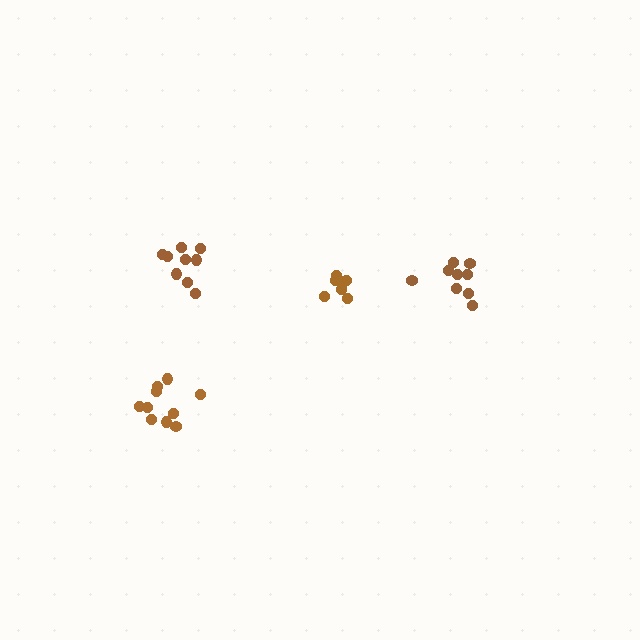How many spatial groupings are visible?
There are 4 spatial groupings.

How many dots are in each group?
Group 1: 9 dots, Group 2: 7 dots, Group 3: 9 dots, Group 4: 10 dots (35 total).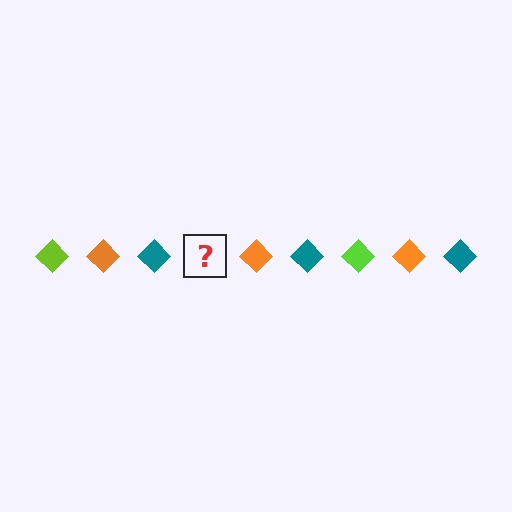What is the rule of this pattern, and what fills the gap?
The rule is that the pattern cycles through lime, orange, teal diamonds. The gap should be filled with a lime diamond.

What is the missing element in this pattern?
The missing element is a lime diamond.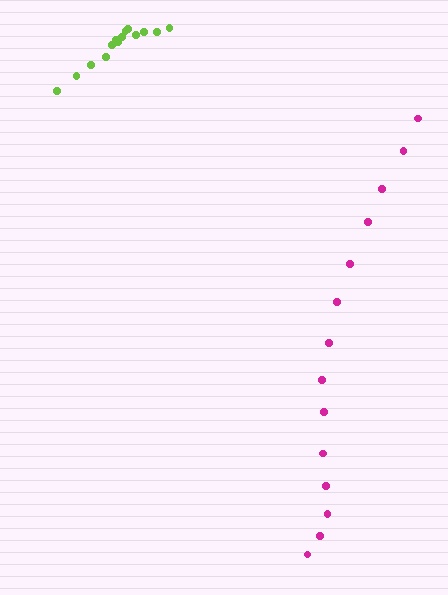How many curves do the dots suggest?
There are 2 distinct paths.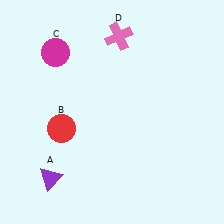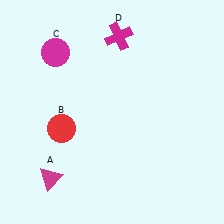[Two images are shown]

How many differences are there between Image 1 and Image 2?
There are 2 differences between the two images.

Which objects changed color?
A changed from purple to magenta. D changed from pink to magenta.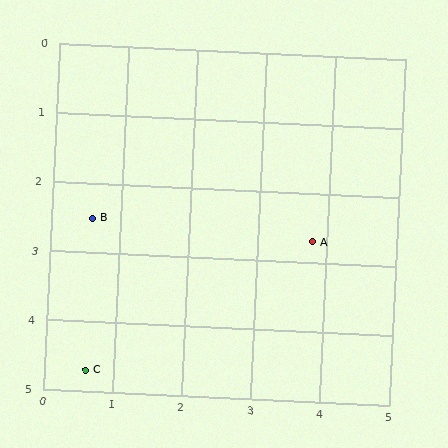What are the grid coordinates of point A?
Point A is at approximately (3.8, 2.7).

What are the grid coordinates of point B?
Point B is at approximately (0.6, 2.5).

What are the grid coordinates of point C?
Point C is at approximately (0.6, 4.7).